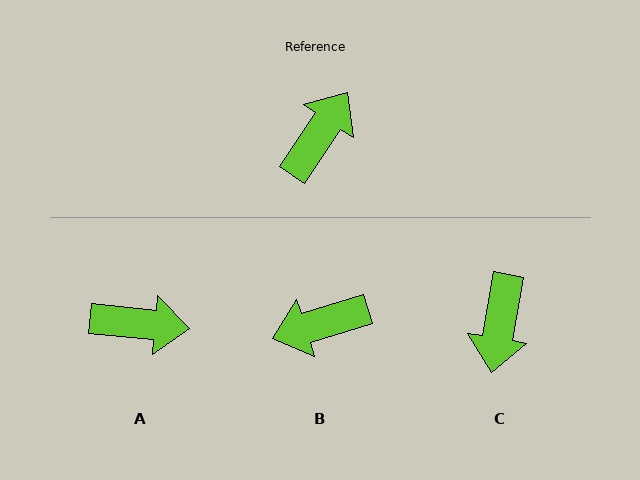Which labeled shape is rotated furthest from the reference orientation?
C, about 156 degrees away.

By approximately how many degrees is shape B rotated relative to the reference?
Approximately 141 degrees counter-clockwise.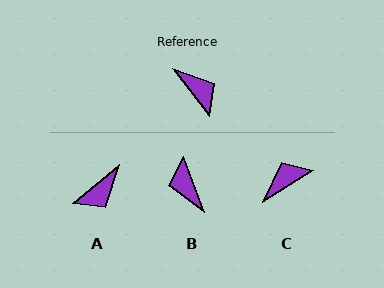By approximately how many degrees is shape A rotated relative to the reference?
Approximately 89 degrees clockwise.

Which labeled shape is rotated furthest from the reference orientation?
B, about 162 degrees away.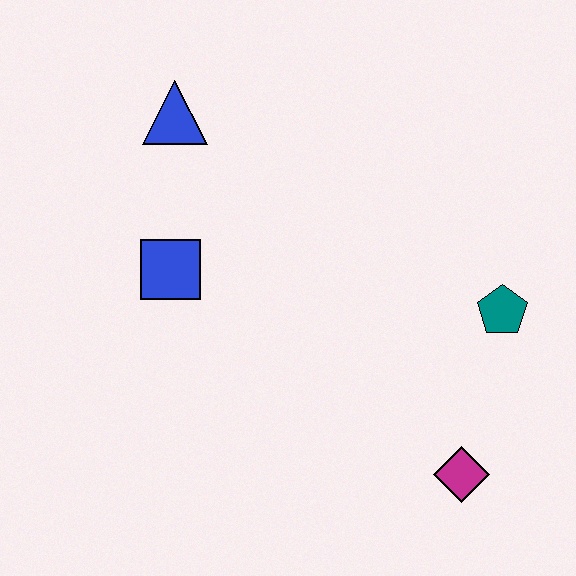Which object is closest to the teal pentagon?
The magenta diamond is closest to the teal pentagon.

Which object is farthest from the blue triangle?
The magenta diamond is farthest from the blue triangle.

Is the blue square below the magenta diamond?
No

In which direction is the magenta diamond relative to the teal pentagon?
The magenta diamond is below the teal pentagon.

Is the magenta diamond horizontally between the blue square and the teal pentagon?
Yes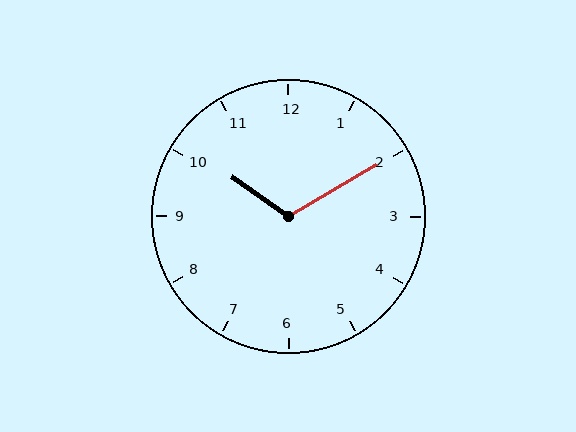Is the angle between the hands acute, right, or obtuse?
It is obtuse.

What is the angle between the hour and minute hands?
Approximately 115 degrees.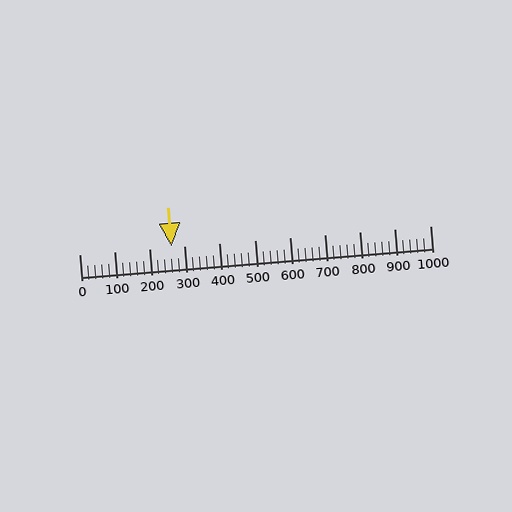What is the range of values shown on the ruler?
The ruler shows values from 0 to 1000.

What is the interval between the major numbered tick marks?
The major tick marks are spaced 100 units apart.